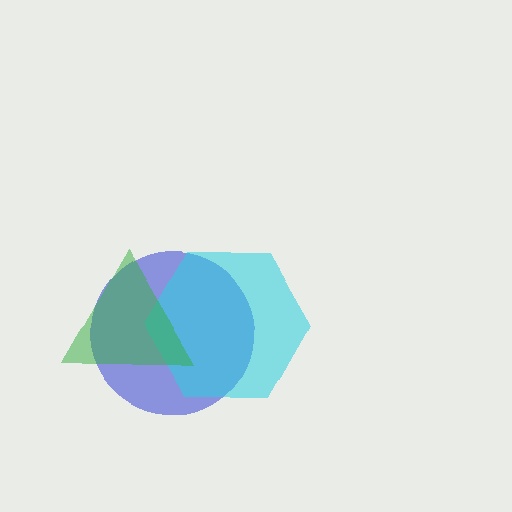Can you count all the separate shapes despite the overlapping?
Yes, there are 3 separate shapes.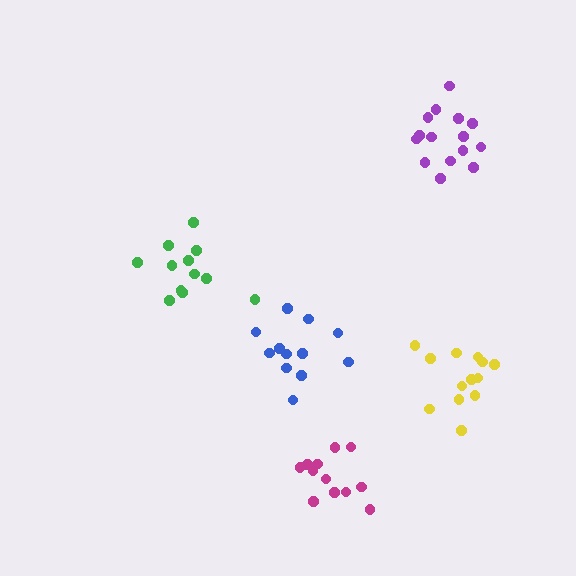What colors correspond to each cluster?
The clusters are colored: blue, magenta, purple, yellow, green.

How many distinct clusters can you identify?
There are 5 distinct clusters.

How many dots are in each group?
Group 1: 12 dots, Group 2: 12 dots, Group 3: 15 dots, Group 4: 13 dots, Group 5: 12 dots (64 total).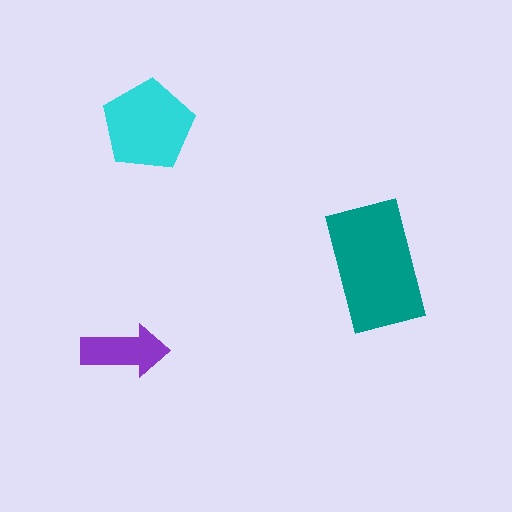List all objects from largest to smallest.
The teal rectangle, the cyan pentagon, the purple arrow.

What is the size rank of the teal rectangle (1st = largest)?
1st.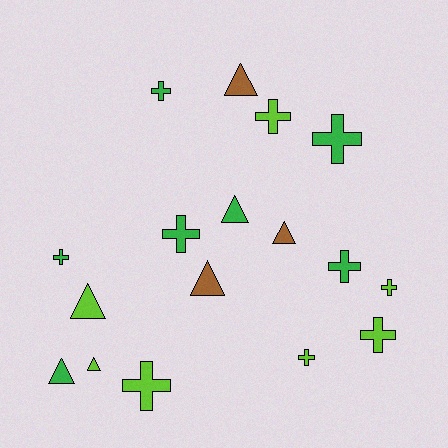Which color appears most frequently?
Lime, with 7 objects.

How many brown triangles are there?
There are 3 brown triangles.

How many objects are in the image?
There are 17 objects.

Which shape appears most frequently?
Cross, with 10 objects.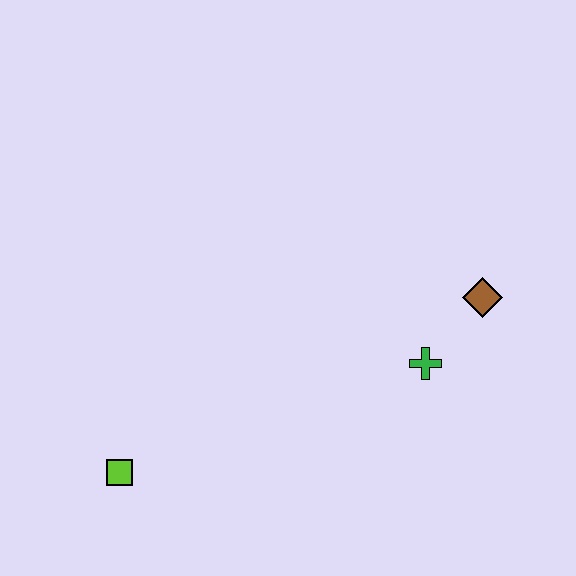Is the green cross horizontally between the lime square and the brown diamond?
Yes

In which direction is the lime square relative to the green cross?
The lime square is to the left of the green cross.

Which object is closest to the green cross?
The brown diamond is closest to the green cross.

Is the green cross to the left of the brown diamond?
Yes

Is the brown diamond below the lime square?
No